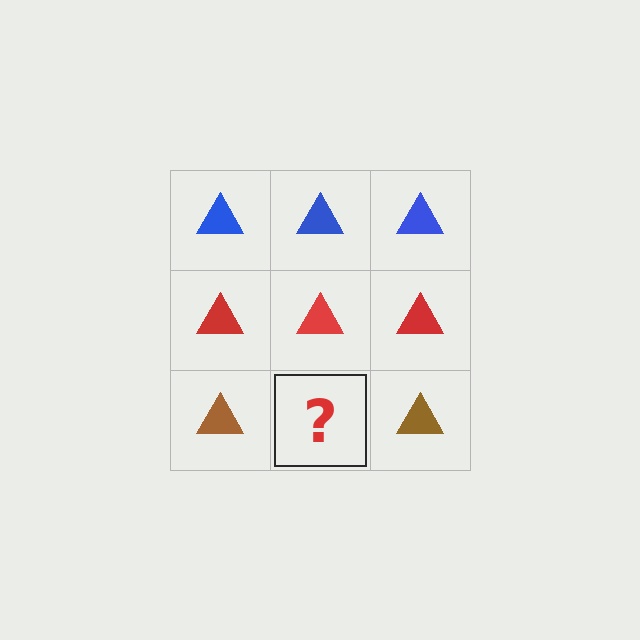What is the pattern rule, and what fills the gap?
The rule is that each row has a consistent color. The gap should be filled with a brown triangle.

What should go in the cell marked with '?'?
The missing cell should contain a brown triangle.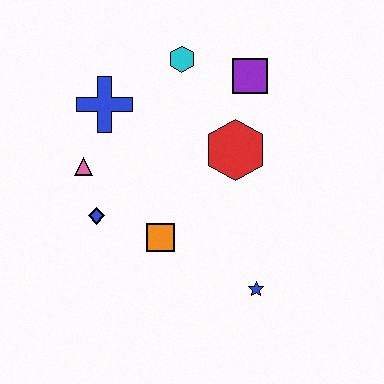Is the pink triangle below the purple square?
Yes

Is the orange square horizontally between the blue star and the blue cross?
Yes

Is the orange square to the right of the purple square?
No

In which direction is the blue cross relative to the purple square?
The blue cross is to the left of the purple square.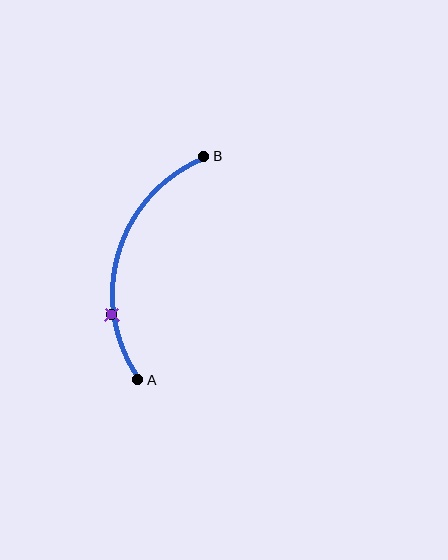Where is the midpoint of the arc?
The arc midpoint is the point on the curve farthest from the straight line joining A and B. It sits to the left of that line.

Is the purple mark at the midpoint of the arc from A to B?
No. The purple mark lies on the arc but is closer to endpoint A. The arc midpoint would be at the point on the curve equidistant along the arc from both A and B.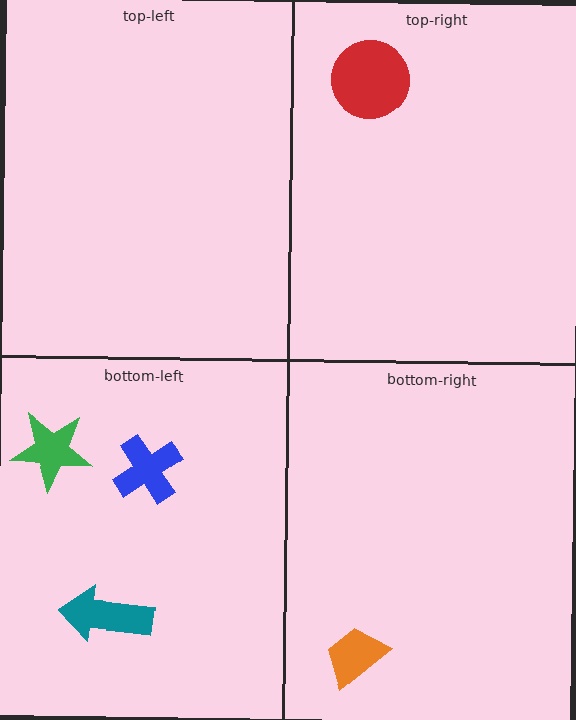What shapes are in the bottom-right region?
The orange trapezoid.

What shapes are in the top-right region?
The red circle.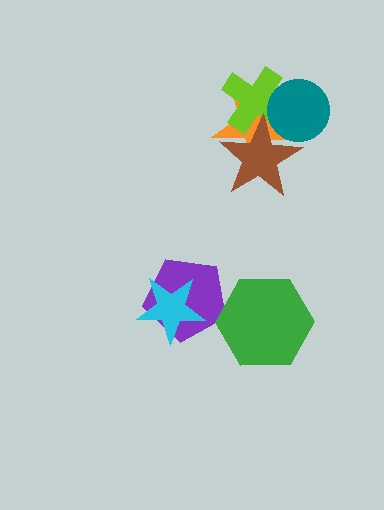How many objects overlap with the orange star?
3 objects overlap with the orange star.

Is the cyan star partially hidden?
No, no other shape covers it.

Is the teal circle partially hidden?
Yes, it is partially covered by another shape.